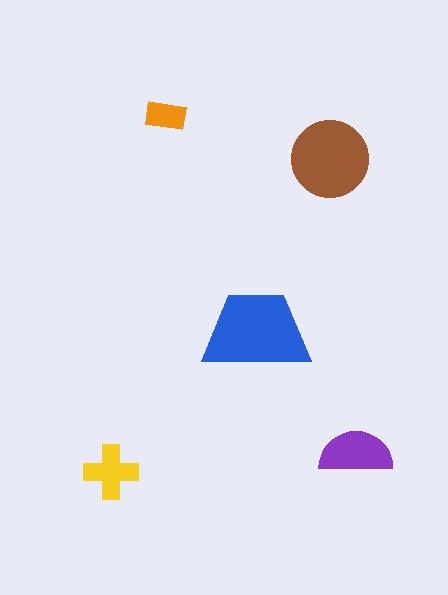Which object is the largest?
The blue trapezoid.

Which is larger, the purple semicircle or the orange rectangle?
The purple semicircle.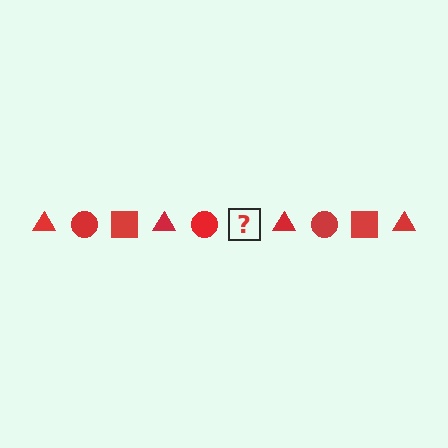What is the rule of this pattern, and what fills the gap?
The rule is that the pattern cycles through triangle, circle, square shapes in red. The gap should be filled with a red square.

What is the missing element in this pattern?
The missing element is a red square.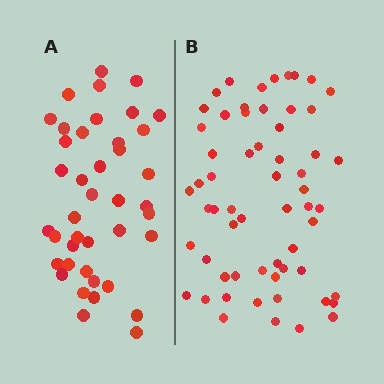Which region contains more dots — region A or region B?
Region B (the right region) has more dots.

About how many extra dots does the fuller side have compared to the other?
Region B has approximately 20 more dots than region A.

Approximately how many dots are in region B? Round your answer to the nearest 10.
About 60 dots.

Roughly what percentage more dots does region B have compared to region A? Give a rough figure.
About 45% more.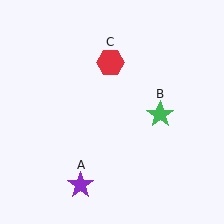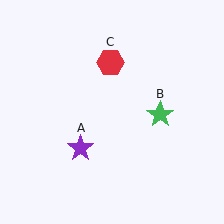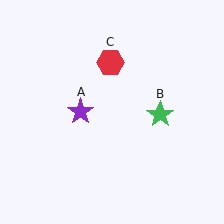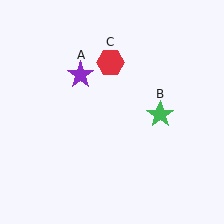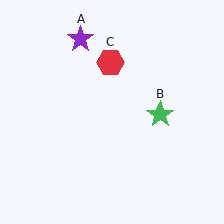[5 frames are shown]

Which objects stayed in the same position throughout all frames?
Green star (object B) and red hexagon (object C) remained stationary.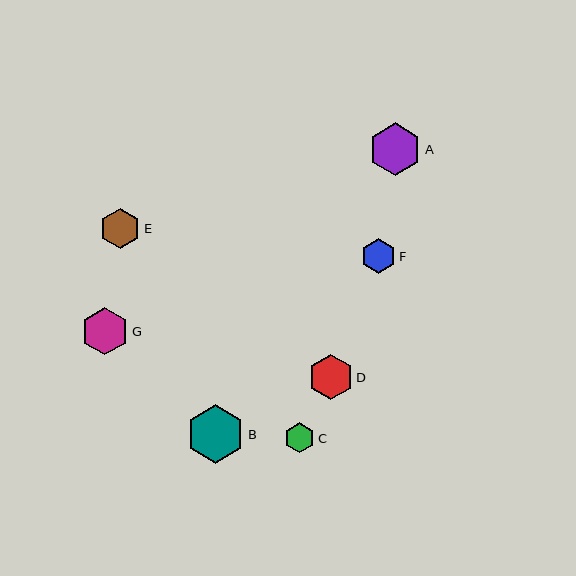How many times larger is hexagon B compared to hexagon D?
Hexagon B is approximately 1.3 times the size of hexagon D.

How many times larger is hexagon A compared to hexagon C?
Hexagon A is approximately 1.7 times the size of hexagon C.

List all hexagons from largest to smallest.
From largest to smallest: B, A, G, D, E, F, C.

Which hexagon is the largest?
Hexagon B is the largest with a size of approximately 59 pixels.